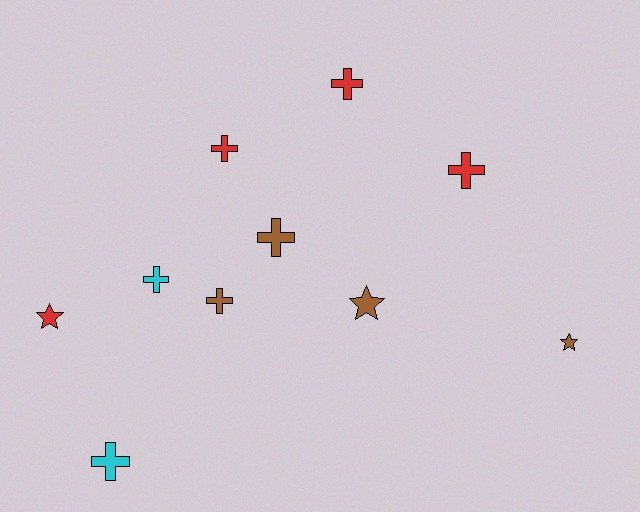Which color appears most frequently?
Brown, with 4 objects.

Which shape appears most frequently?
Cross, with 7 objects.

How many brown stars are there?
There are 2 brown stars.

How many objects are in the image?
There are 10 objects.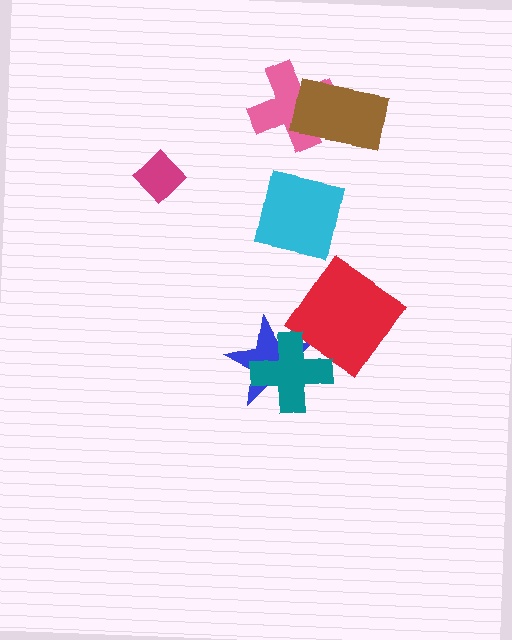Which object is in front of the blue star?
The teal cross is in front of the blue star.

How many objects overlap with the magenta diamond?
0 objects overlap with the magenta diamond.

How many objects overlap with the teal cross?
1 object overlaps with the teal cross.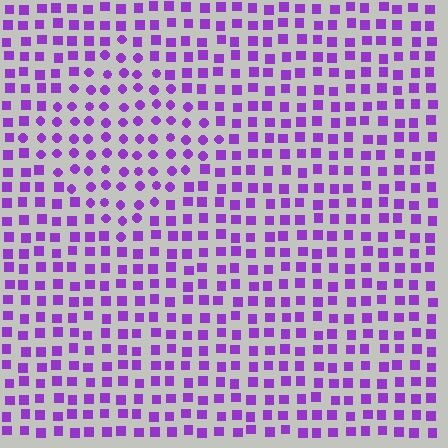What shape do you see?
I see a diamond.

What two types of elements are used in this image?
The image uses circles inside the diamond region and squares outside it.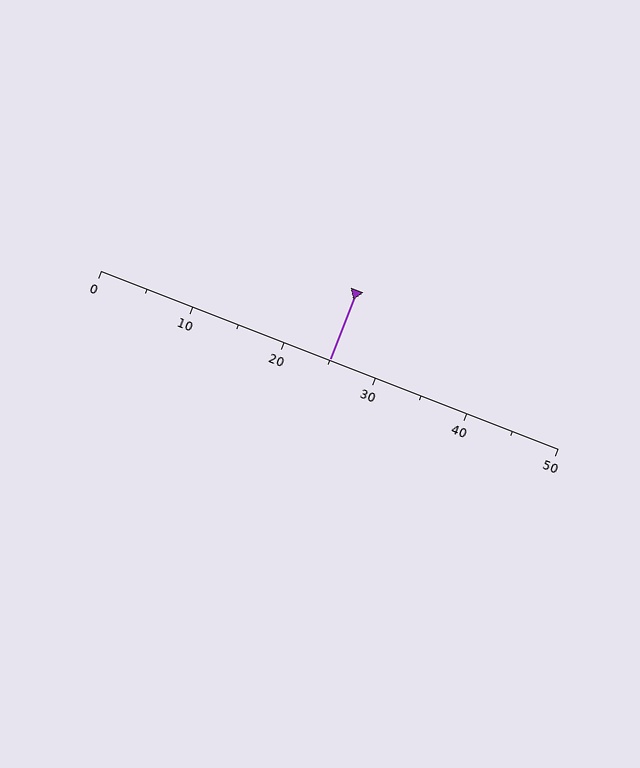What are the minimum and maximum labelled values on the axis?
The axis runs from 0 to 50.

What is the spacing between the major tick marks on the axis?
The major ticks are spaced 10 apart.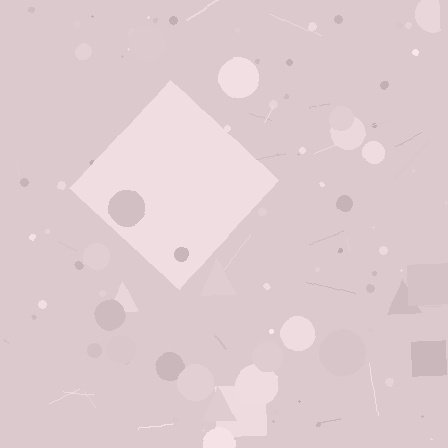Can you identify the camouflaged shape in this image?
The camouflaged shape is a diamond.